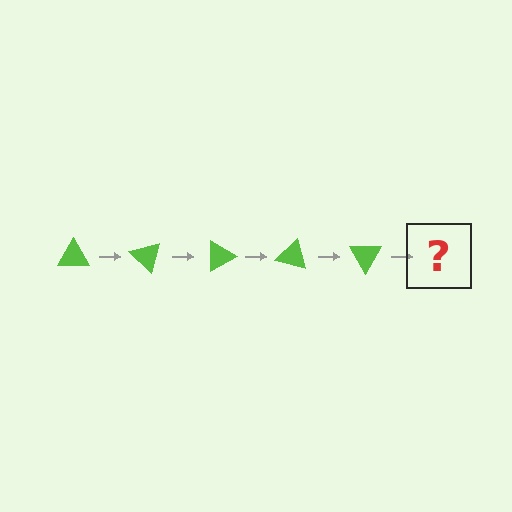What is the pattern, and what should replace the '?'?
The pattern is that the triangle rotates 45 degrees each step. The '?' should be a lime triangle rotated 225 degrees.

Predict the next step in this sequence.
The next step is a lime triangle rotated 225 degrees.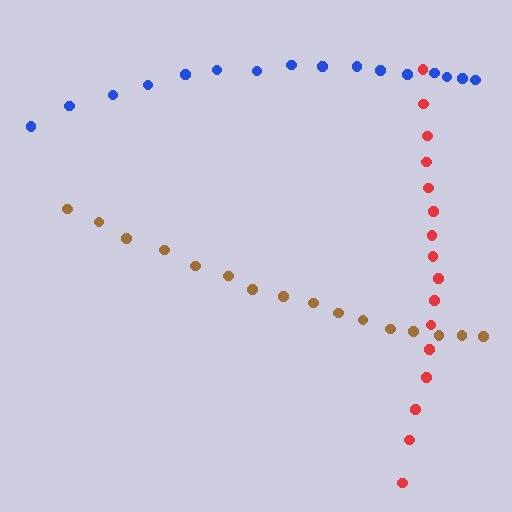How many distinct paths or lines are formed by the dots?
There are 3 distinct paths.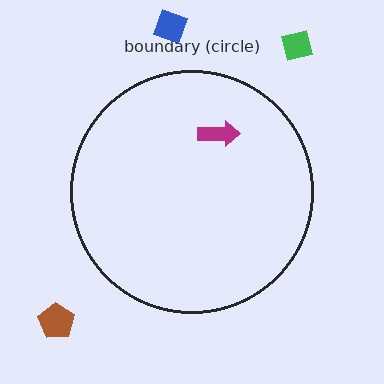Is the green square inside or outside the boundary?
Outside.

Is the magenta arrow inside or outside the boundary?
Inside.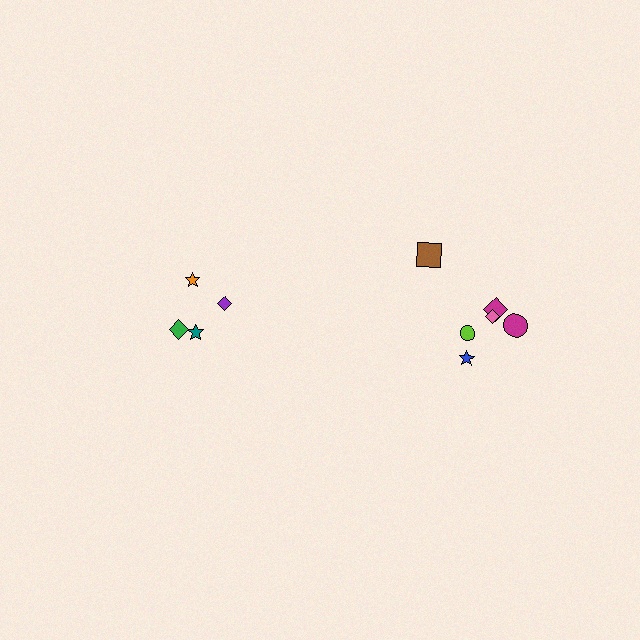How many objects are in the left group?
There are 4 objects.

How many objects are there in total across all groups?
There are 10 objects.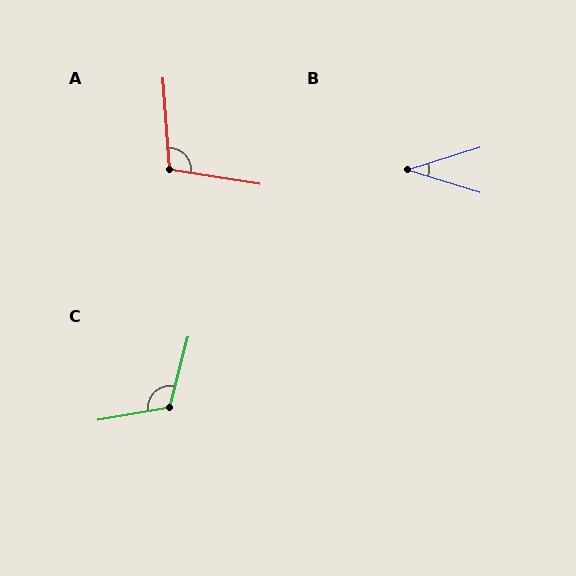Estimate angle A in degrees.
Approximately 103 degrees.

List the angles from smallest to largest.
B (35°), A (103°), C (115°).